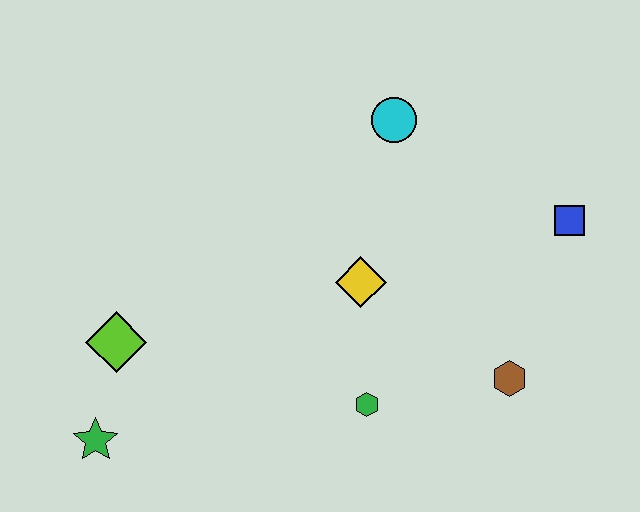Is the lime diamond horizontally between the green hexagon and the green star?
Yes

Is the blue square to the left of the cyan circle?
No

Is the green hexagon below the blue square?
Yes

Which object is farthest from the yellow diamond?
The green star is farthest from the yellow diamond.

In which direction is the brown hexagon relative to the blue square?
The brown hexagon is below the blue square.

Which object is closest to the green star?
The lime diamond is closest to the green star.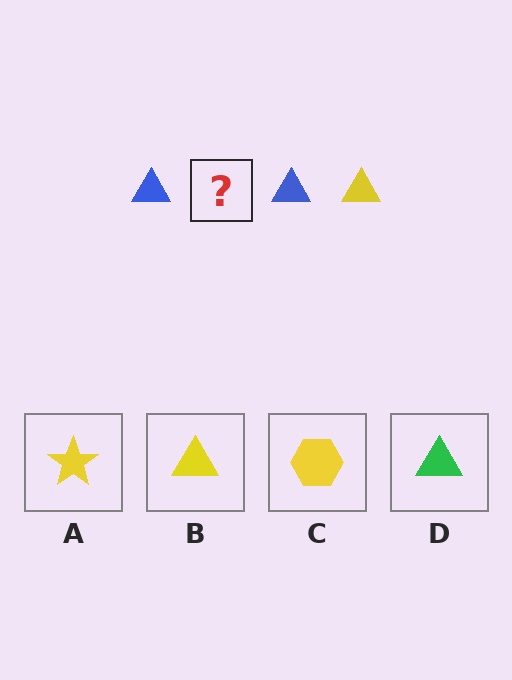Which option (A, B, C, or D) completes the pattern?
B.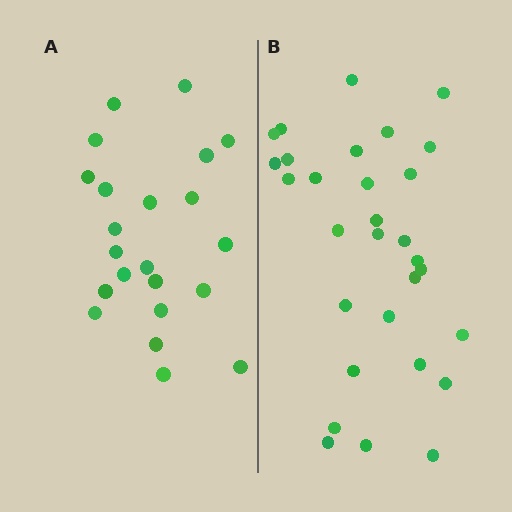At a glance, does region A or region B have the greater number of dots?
Region B (the right region) has more dots.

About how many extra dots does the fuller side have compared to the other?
Region B has roughly 8 or so more dots than region A.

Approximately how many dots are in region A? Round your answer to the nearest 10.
About 20 dots. (The exact count is 22, which rounds to 20.)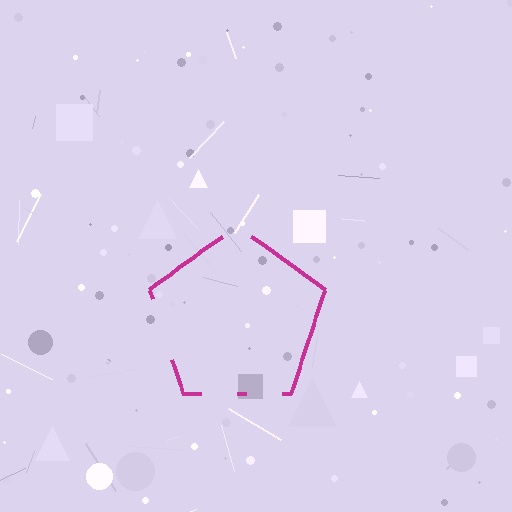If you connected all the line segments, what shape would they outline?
They would outline a pentagon.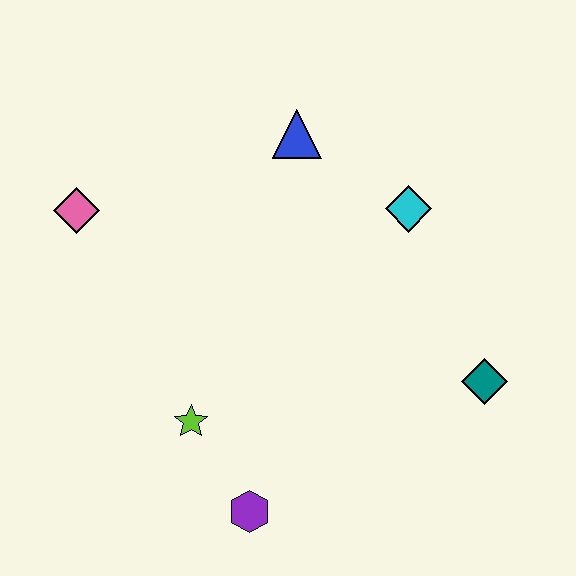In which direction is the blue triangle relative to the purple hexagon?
The blue triangle is above the purple hexagon.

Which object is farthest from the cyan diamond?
The purple hexagon is farthest from the cyan diamond.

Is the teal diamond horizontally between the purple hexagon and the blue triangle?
No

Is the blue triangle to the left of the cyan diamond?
Yes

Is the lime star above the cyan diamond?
No